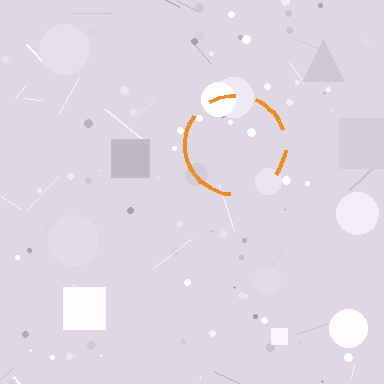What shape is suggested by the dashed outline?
The dashed outline suggests a circle.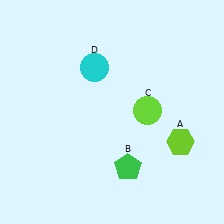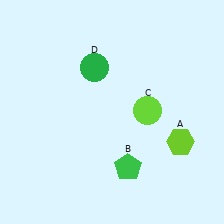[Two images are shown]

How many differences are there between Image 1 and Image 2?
There is 1 difference between the two images.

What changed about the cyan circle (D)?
In Image 1, D is cyan. In Image 2, it changed to green.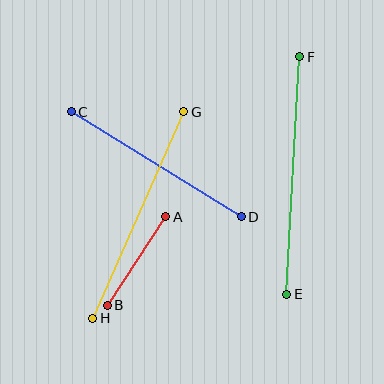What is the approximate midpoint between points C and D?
The midpoint is at approximately (156, 164) pixels.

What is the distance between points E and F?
The distance is approximately 238 pixels.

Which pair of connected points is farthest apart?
Points E and F are farthest apart.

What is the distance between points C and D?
The distance is approximately 200 pixels.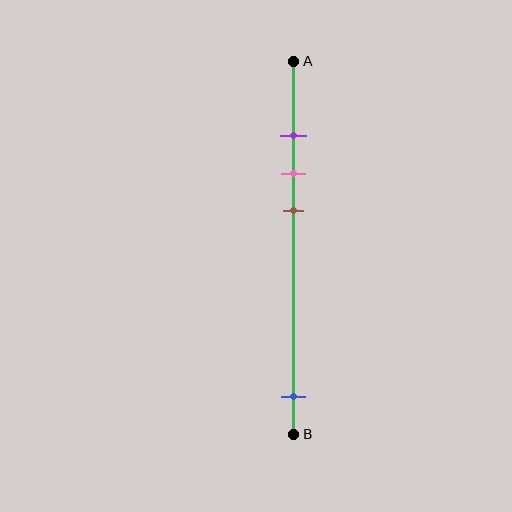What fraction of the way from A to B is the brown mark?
The brown mark is approximately 40% (0.4) of the way from A to B.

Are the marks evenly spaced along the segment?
No, the marks are not evenly spaced.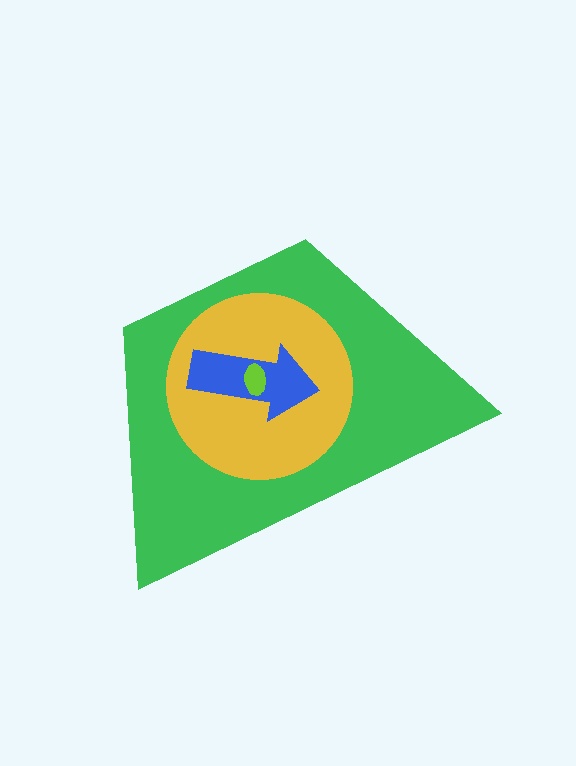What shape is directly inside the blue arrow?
The lime ellipse.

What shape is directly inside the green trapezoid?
The yellow circle.